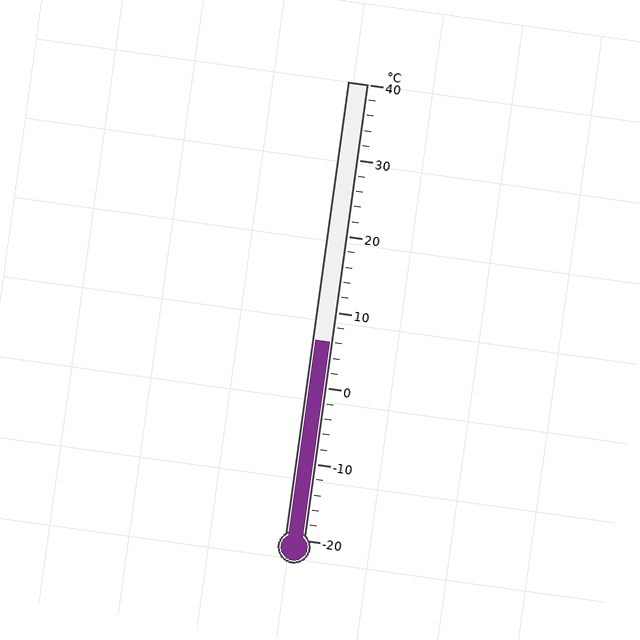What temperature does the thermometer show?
The thermometer shows approximately 6°C.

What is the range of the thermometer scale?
The thermometer scale ranges from -20°C to 40°C.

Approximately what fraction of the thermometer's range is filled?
The thermometer is filled to approximately 45% of its range.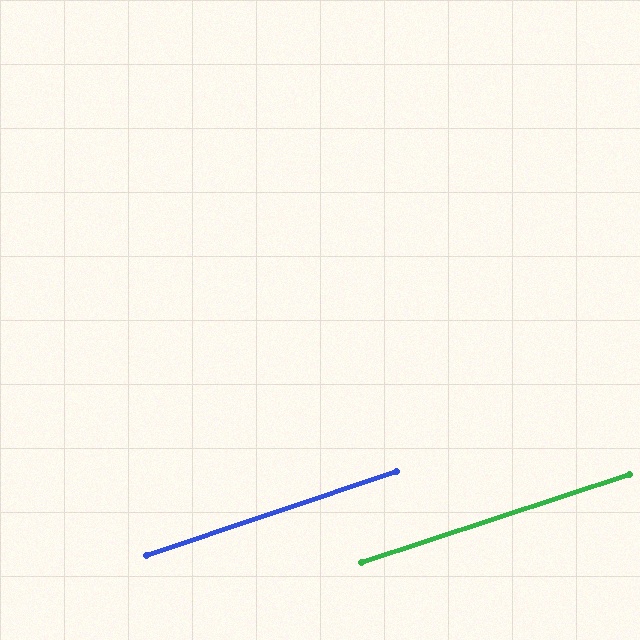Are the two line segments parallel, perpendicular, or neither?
Parallel — their directions differ by only 0.4°.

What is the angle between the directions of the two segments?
Approximately 0 degrees.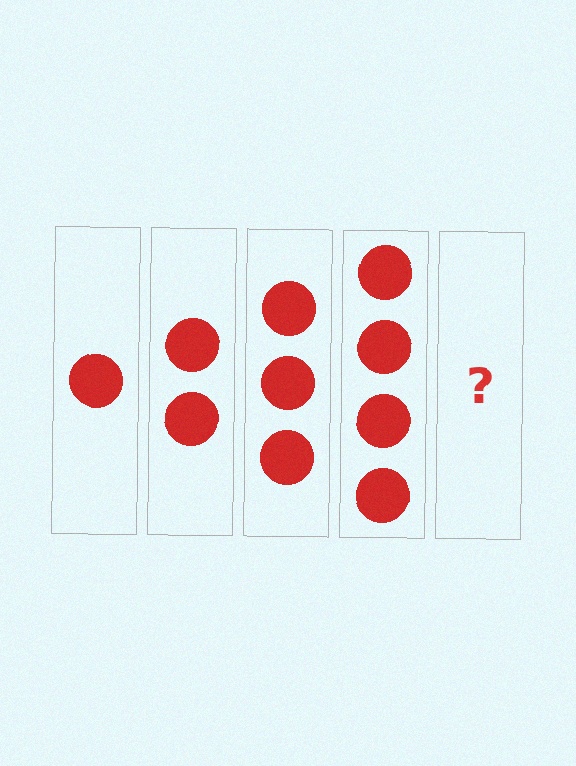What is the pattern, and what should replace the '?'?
The pattern is that each step adds one more circle. The '?' should be 5 circles.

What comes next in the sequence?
The next element should be 5 circles.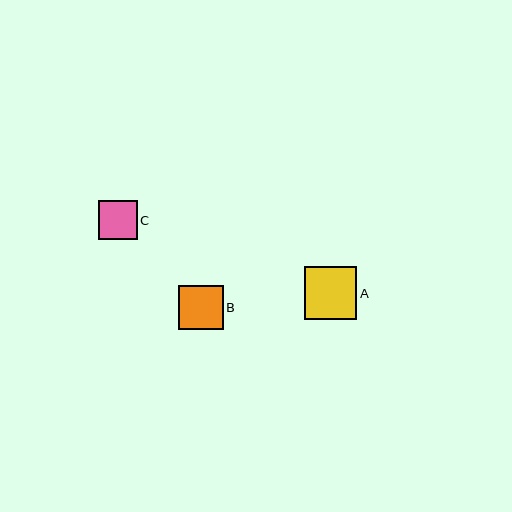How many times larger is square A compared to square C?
Square A is approximately 1.3 times the size of square C.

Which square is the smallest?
Square C is the smallest with a size of approximately 39 pixels.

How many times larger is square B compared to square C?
Square B is approximately 1.1 times the size of square C.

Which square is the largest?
Square A is the largest with a size of approximately 53 pixels.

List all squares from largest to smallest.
From largest to smallest: A, B, C.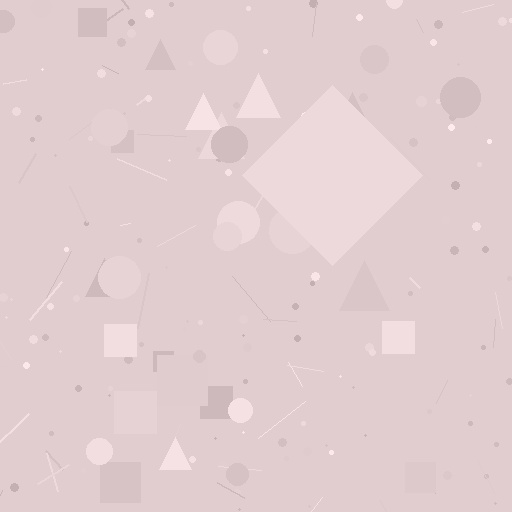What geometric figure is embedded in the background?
A diamond is embedded in the background.